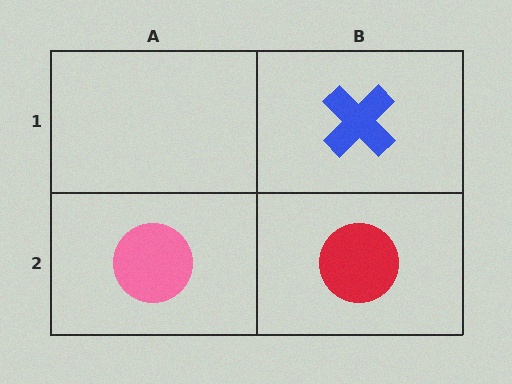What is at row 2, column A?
A pink circle.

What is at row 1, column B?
A blue cross.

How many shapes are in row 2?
2 shapes.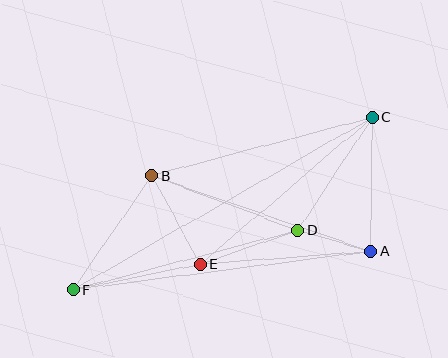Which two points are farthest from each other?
Points C and F are farthest from each other.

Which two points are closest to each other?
Points A and D are closest to each other.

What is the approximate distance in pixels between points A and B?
The distance between A and B is approximately 232 pixels.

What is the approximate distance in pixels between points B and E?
The distance between B and E is approximately 101 pixels.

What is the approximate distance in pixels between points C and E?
The distance between C and E is approximately 226 pixels.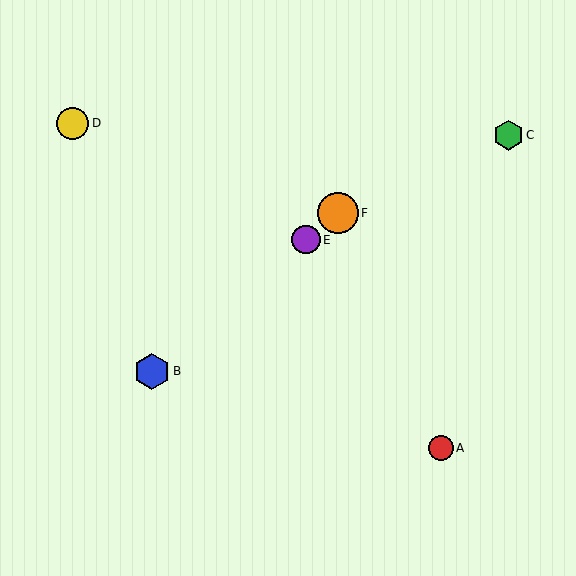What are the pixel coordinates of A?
Object A is at (441, 448).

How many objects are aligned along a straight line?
3 objects (B, E, F) are aligned along a straight line.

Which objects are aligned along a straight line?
Objects B, E, F are aligned along a straight line.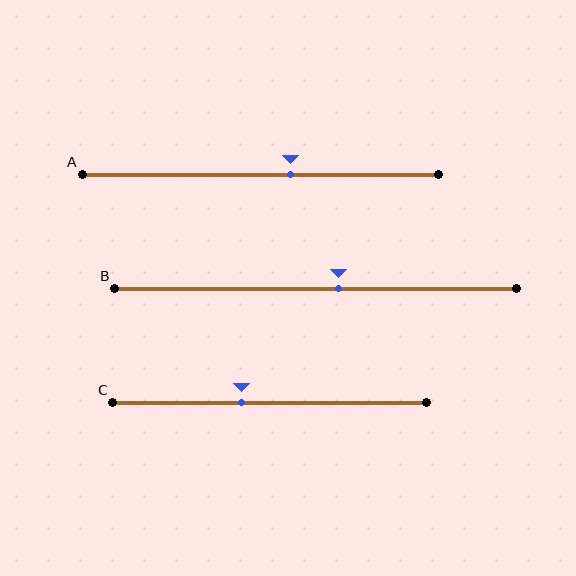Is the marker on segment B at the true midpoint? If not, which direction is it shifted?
No, the marker on segment B is shifted to the right by about 6% of the segment length.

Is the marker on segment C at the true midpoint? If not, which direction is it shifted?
No, the marker on segment C is shifted to the left by about 9% of the segment length.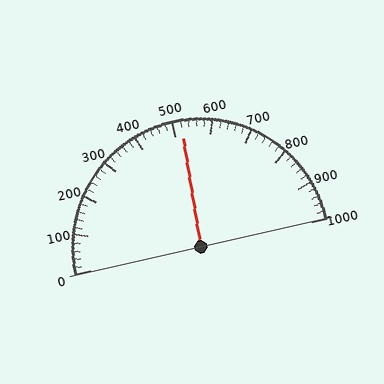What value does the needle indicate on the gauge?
The needle indicates approximately 520.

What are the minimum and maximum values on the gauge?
The gauge ranges from 0 to 1000.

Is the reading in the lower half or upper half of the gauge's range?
The reading is in the upper half of the range (0 to 1000).